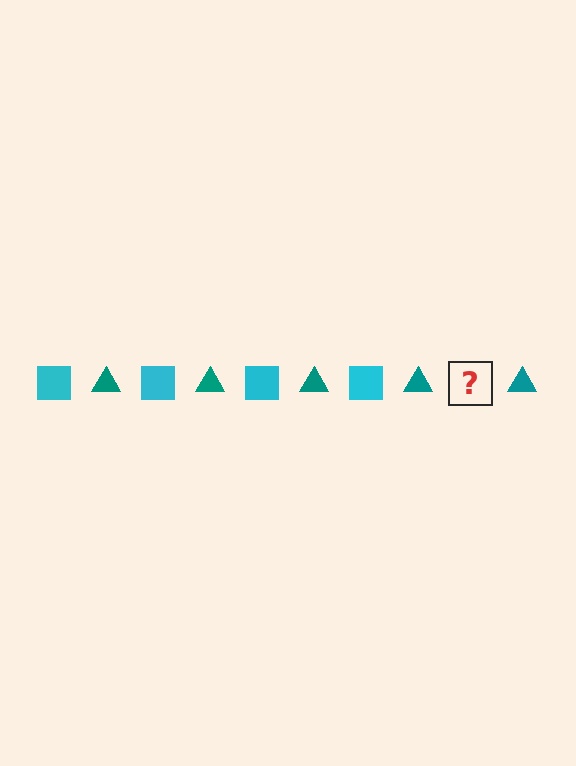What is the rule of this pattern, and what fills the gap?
The rule is that the pattern alternates between cyan square and teal triangle. The gap should be filled with a cyan square.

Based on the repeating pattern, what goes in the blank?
The blank should be a cyan square.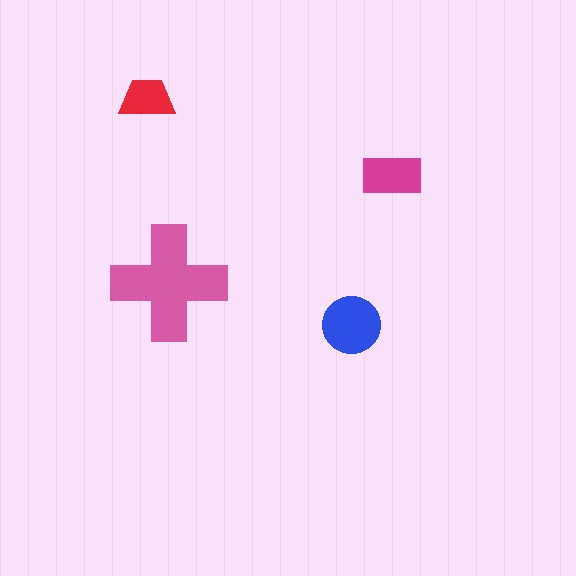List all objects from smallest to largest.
The red trapezoid, the magenta rectangle, the blue circle, the pink cross.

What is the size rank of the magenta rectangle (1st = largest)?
3rd.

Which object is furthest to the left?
The red trapezoid is leftmost.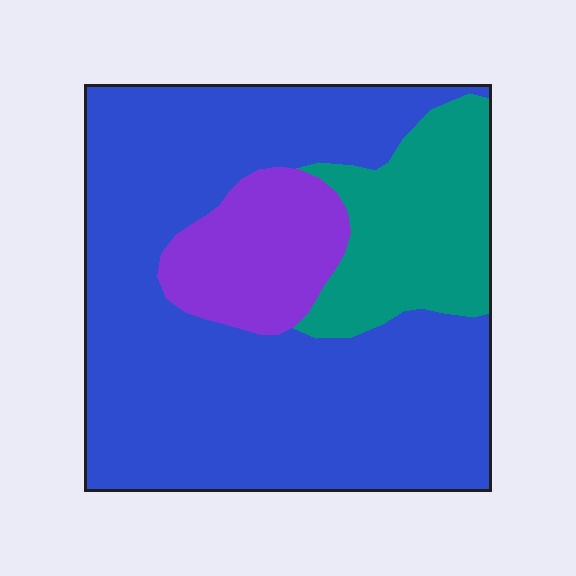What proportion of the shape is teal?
Teal covers 18% of the shape.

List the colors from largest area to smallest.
From largest to smallest: blue, teal, purple.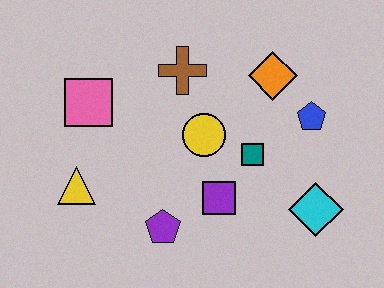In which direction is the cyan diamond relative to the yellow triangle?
The cyan diamond is to the right of the yellow triangle.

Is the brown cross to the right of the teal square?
No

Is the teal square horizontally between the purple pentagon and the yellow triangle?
No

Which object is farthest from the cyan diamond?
The pink square is farthest from the cyan diamond.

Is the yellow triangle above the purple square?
Yes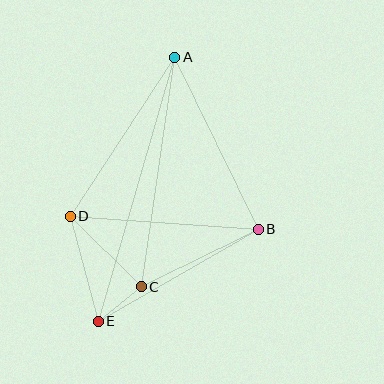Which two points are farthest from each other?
Points A and E are farthest from each other.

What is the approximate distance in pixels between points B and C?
The distance between B and C is approximately 130 pixels.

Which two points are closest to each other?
Points C and E are closest to each other.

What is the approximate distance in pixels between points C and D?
The distance between C and D is approximately 100 pixels.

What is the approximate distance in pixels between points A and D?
The distance between A and D is approximately 190 pixels.